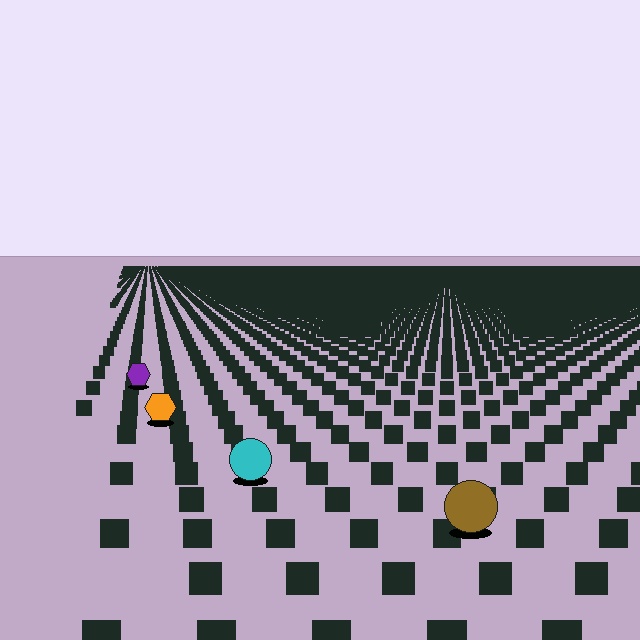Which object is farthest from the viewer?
The purple hexagon is farthest from the viewer. It appears smaller and the ground texture around it is denser.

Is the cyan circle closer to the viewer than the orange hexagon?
Yes. The cyan circle is closer — you can tell from the texture gradient: the ground texture is coarser near it.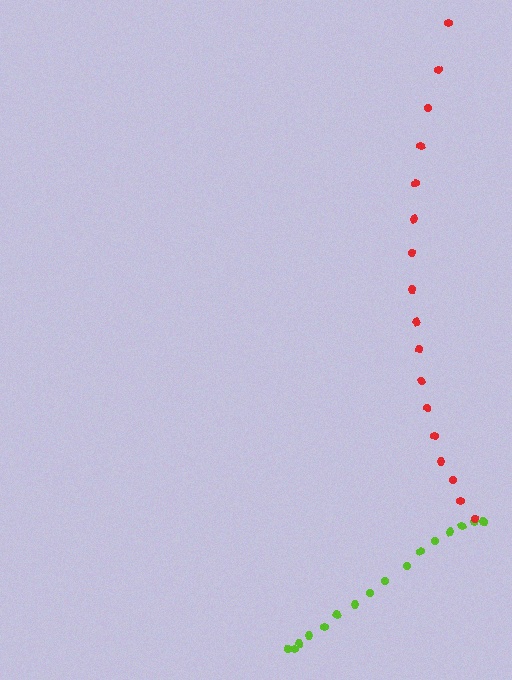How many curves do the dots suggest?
There are 2 distinct paths.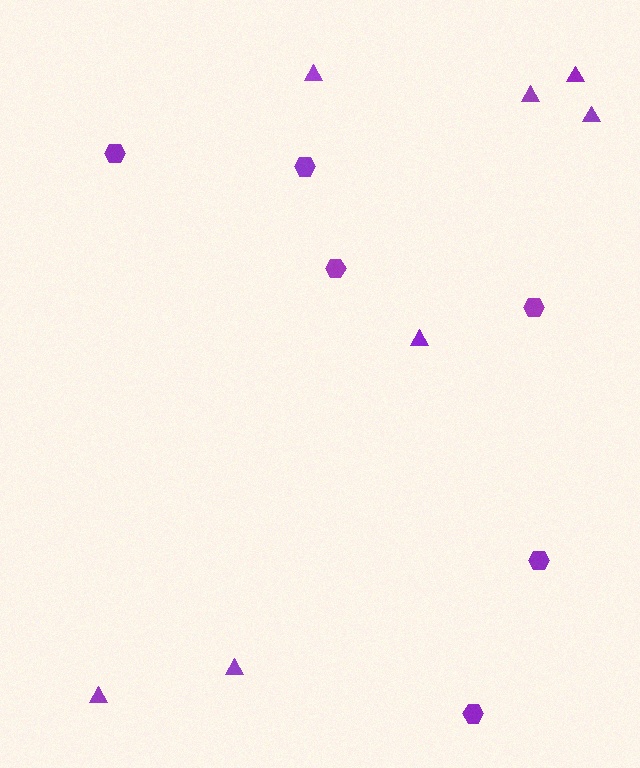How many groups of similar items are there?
There are 2 groups: one group of triangles (7) and one group of hexagons (6).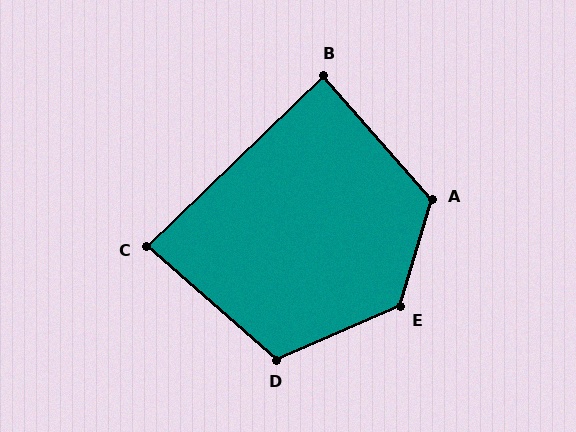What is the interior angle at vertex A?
Approximately 123 degrees (obtuse).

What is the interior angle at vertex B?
Approximately 87 degrees (approximately right).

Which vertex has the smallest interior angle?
C, at approximately 85 degrees.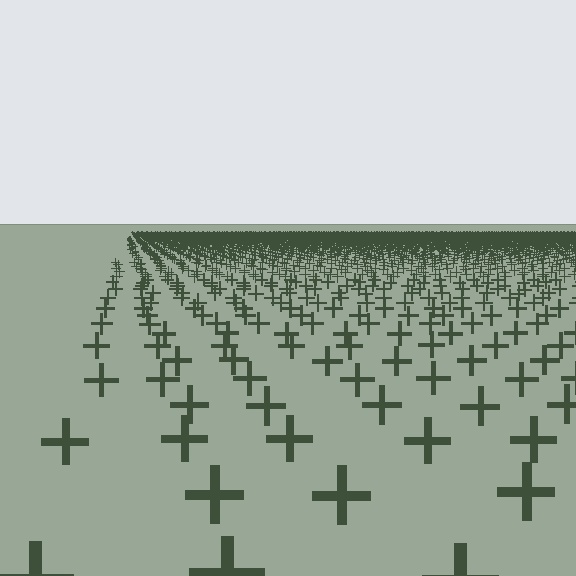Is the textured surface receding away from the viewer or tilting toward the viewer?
The surface is receding away from the viewer. Texture elements get smaller and denser toward the top.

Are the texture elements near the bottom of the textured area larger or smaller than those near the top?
Larger. Near the bottom, elements are closer to the viewer and appear at a bigger on-screen size.